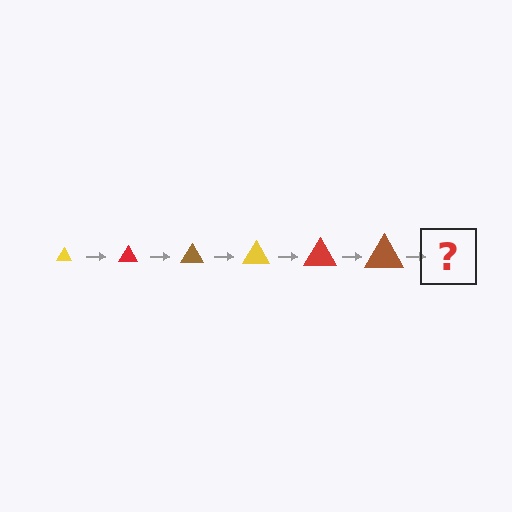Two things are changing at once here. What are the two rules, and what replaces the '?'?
The two rules are that the triangle grows larger each step and the color cycles through yellow, red, and brown. The '?' should be a yellow triangle, larger than the previous one.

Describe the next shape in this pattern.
It should be a yellow triangle, larger than the previous one.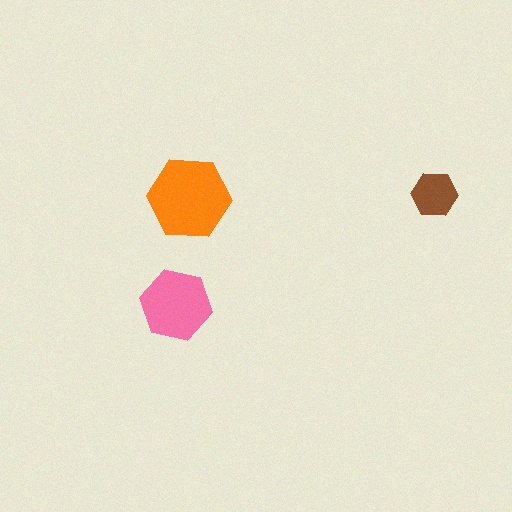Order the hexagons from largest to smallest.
the orange one, the pink one, the brown one.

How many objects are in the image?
There are 3 objects in the image.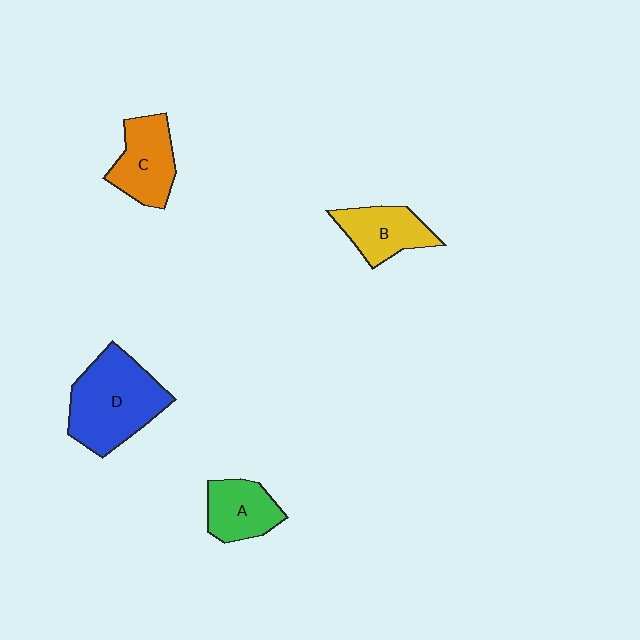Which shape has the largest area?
Shape D (blue).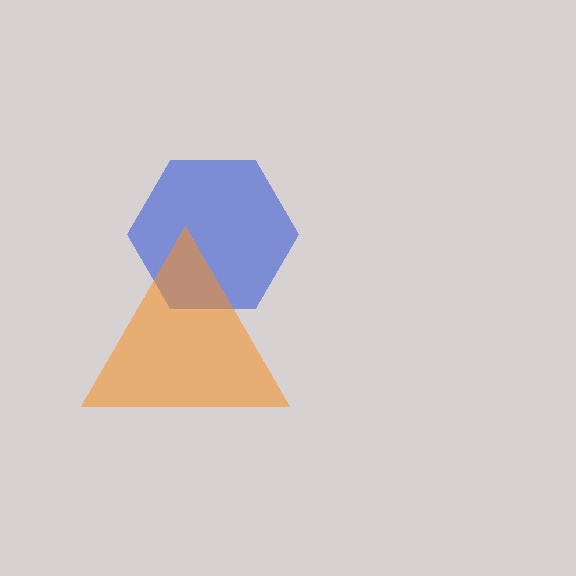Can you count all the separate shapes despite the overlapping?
Yes, there are 2 separate shapes.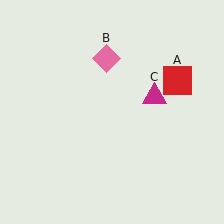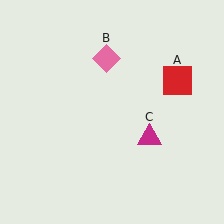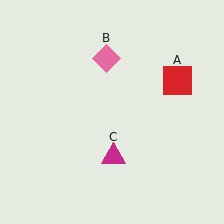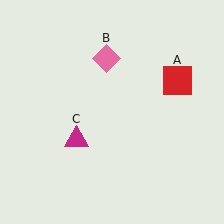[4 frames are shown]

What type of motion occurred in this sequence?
The magenta triangle (object C) rotated clockwise around the center of the scene.